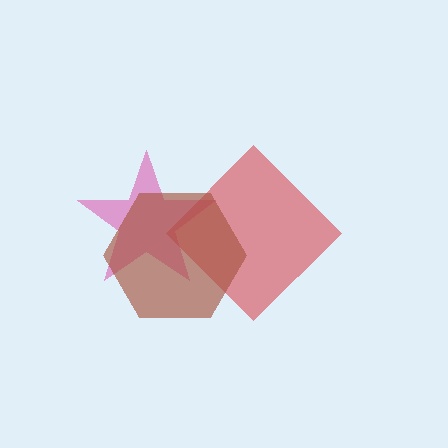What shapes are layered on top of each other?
The layered shapes are: a pink star, a red diamond, a brown hexagon.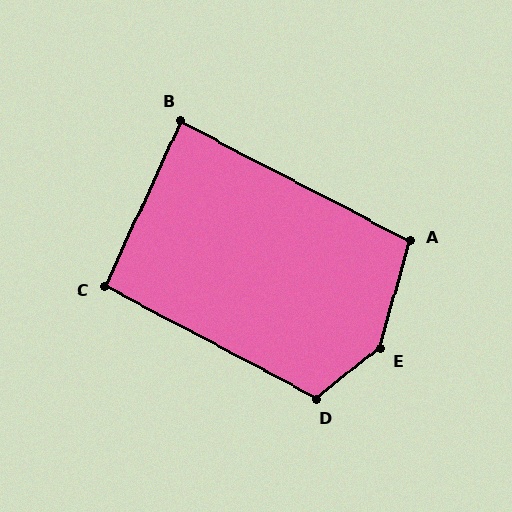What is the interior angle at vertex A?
Approximately 102 degrees (obtuse).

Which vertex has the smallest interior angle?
B, at approximately 87 degrees.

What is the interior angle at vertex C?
Approximately 93 degrees (approximately right).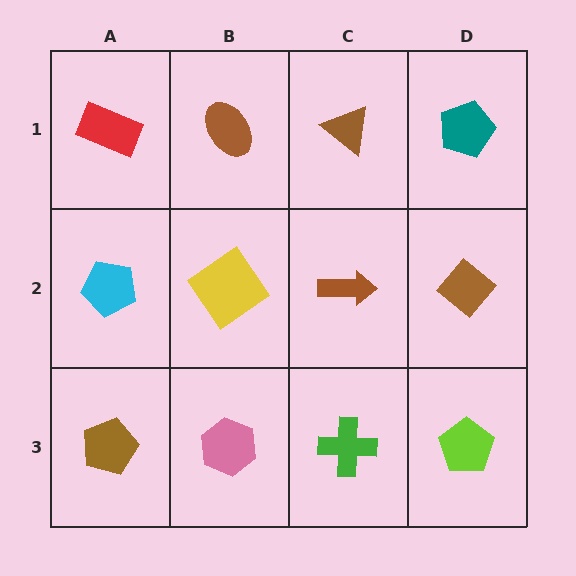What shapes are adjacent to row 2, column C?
A brown triangle (row 1, column C), a green cross (row 3, column C), a yellow diamond (row 2, column B), a brown diamond (row 2, column D).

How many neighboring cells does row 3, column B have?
3.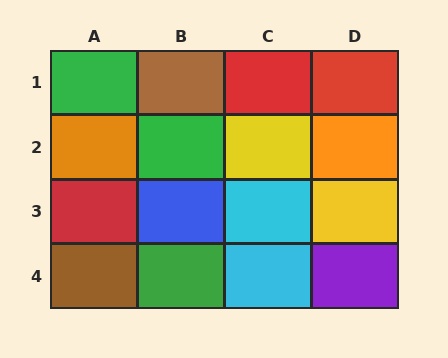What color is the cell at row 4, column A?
Brown.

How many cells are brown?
2 cells are brown.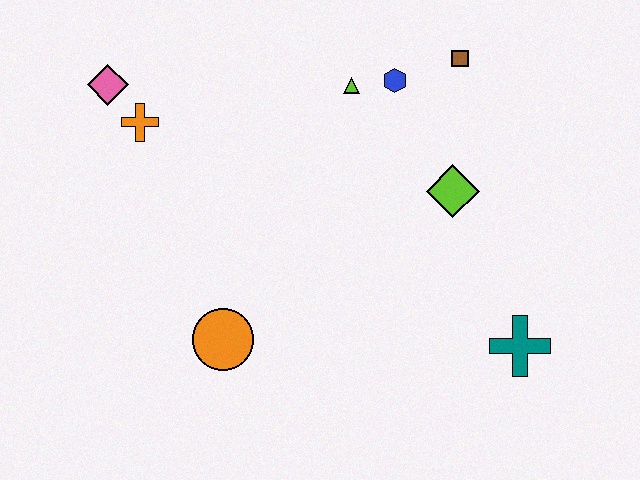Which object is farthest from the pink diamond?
The teal cross is farthest from the pink diamond.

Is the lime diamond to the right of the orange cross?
Yes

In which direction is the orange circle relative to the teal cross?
The orange circle is to the left of the teal cross.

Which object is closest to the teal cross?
The lime diamond is closest to the teal cross.